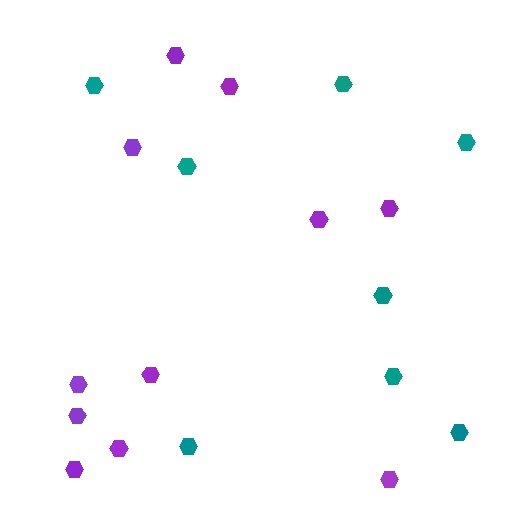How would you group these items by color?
There are 2 groups: one group of purple hexagons (11) and one group of teal hexagons (8).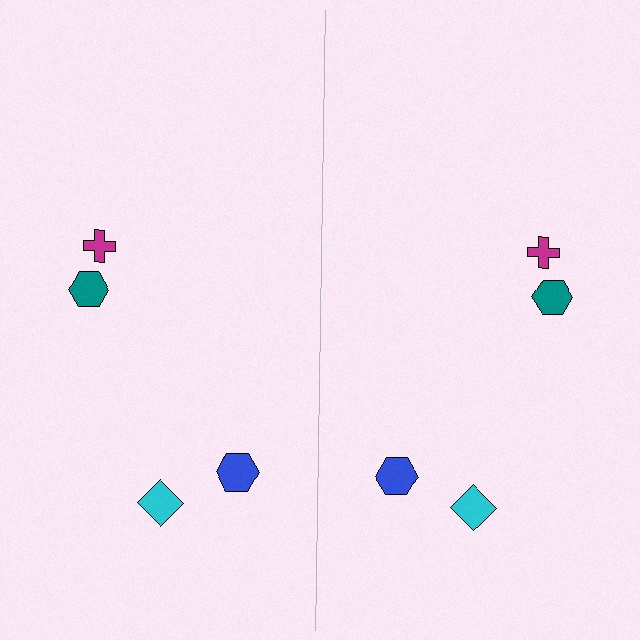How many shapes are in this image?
There are 8 shapes in this image.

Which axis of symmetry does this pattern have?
The pattern has a vertical axis of symmetry running through the center of the image.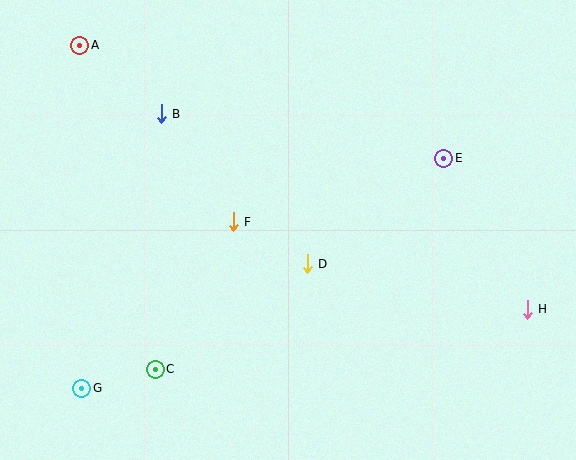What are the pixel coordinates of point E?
Point E is at (444, 158).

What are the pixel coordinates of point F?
Point F is at (233, 222).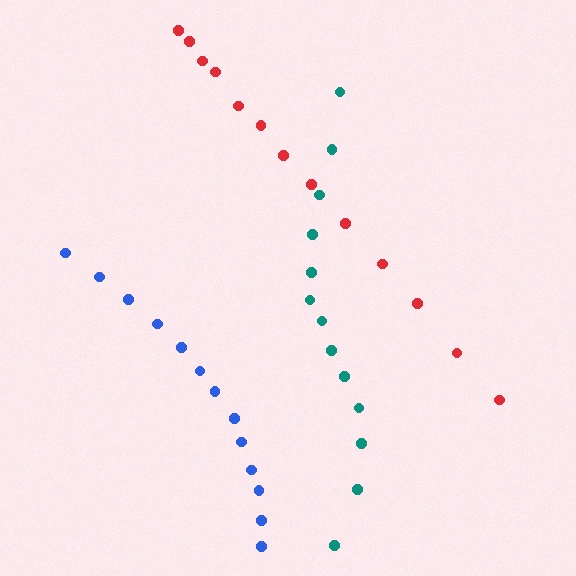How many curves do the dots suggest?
There are 3 distinct paths.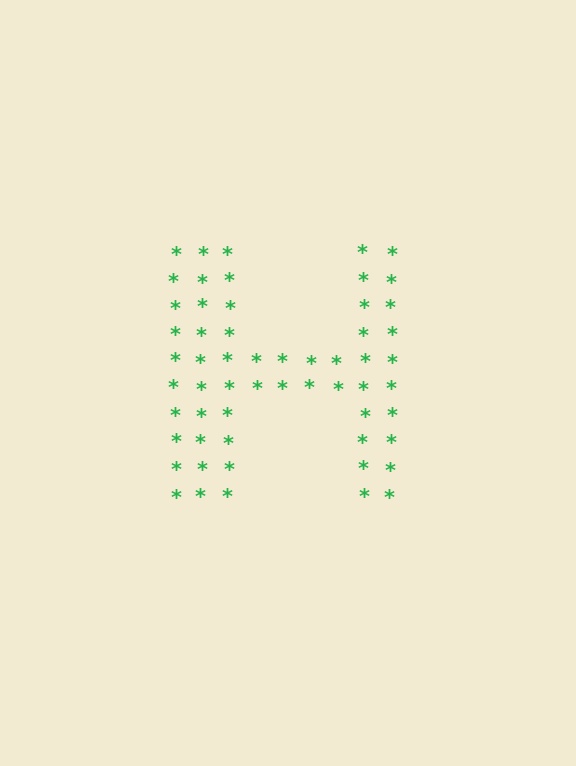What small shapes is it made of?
It is made of small asterisks.